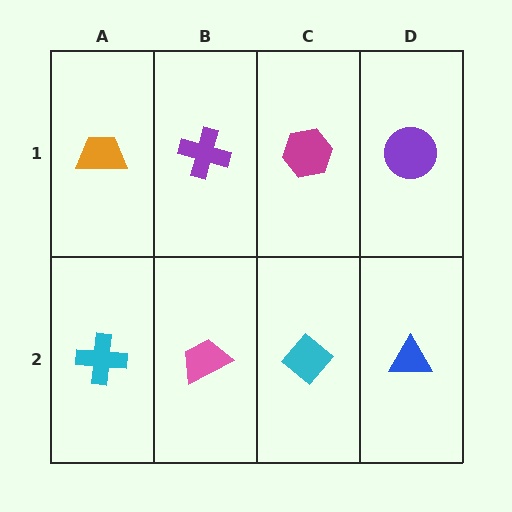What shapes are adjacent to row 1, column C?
A cyan diamond (row 2, column C), a purple cross (row 1, column B), a purple circle (row 1, column D).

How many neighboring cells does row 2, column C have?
3.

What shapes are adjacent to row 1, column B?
A pink trapezoid (row 2, column B), an orange trapezoid (row 1, column A), a magenta hexagon (row 1, column C).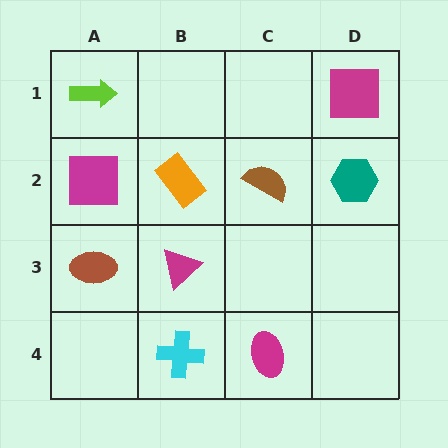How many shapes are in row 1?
2 shapes.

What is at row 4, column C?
A magenta ellipse.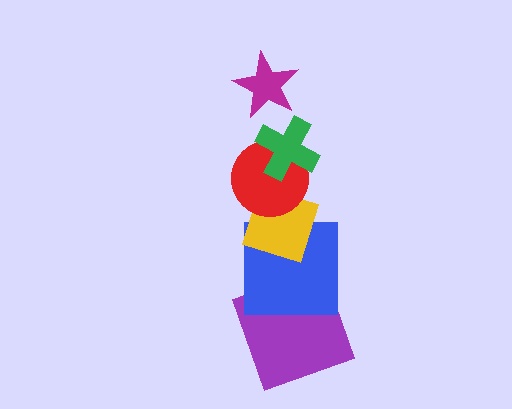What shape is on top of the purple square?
The blue square is on top of the purple square.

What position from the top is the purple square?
The purple square is 6th from the top.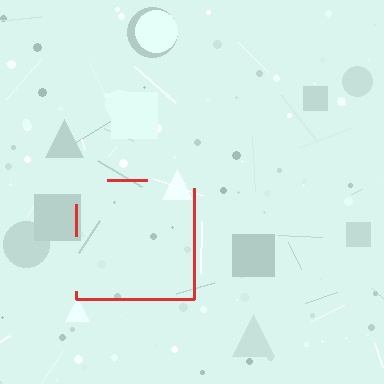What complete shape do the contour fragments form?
The contour fragments form a square.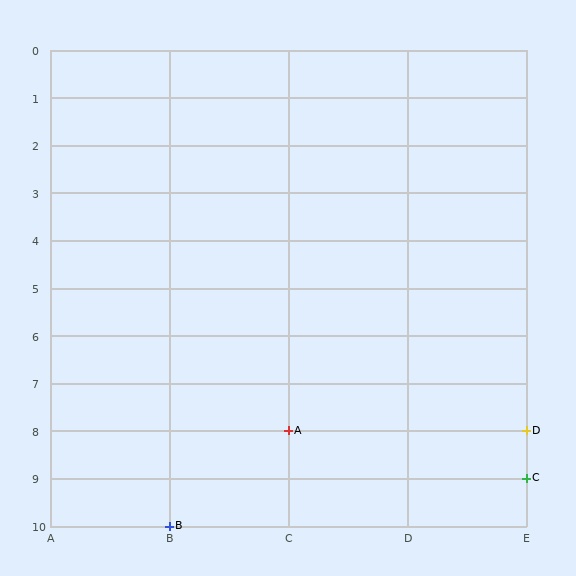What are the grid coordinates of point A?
Point A is at grid coordinates (C, 8).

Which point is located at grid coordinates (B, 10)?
Point B is at (B, 10).